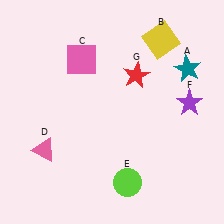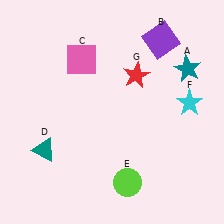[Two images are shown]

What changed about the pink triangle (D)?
In Image 1, D is pink. In Image 2, it changed to teal.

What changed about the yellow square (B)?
In Image 1, B is yellow. In Image 2, it changed to purple.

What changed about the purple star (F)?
In Image 1, F is purple. In Image 2, it changed to cyan.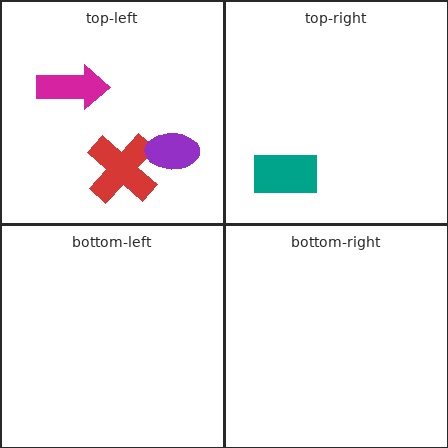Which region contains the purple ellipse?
The top-left region.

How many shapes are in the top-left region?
3.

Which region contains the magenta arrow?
The top-left region.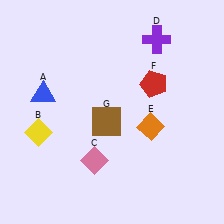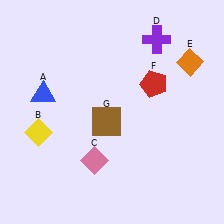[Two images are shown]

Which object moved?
The orange diamond (E) moved up.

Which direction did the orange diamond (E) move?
The orange diamond (E) moved up.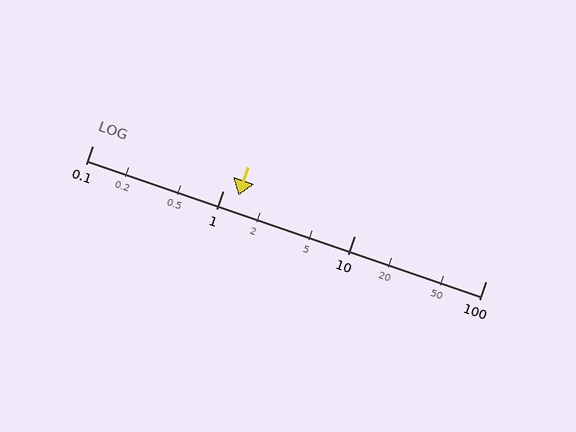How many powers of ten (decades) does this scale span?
The scale spans 3 decades, from 0.1 to 100.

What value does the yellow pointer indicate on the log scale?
The pointer indicates approximately 1.3.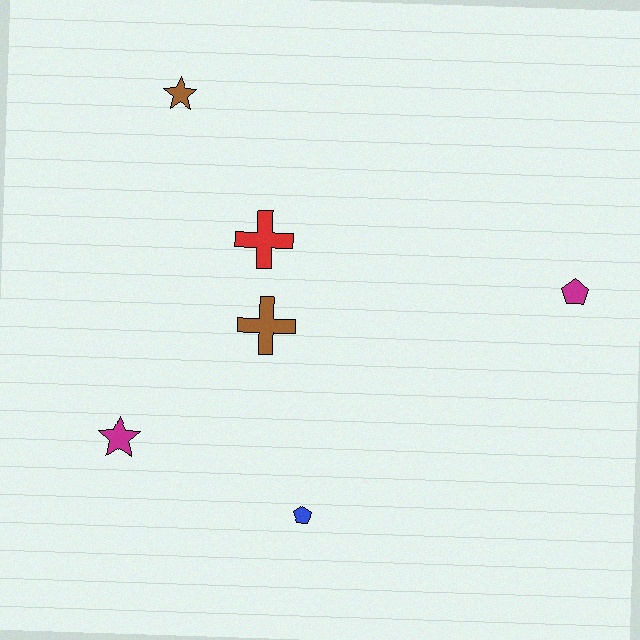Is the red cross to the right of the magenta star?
Yes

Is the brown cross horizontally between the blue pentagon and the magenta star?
Yes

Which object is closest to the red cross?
The brown cross is closest to the red cross.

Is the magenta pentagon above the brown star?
No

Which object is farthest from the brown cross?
The magenta pentagon is farthest from the brown cross.